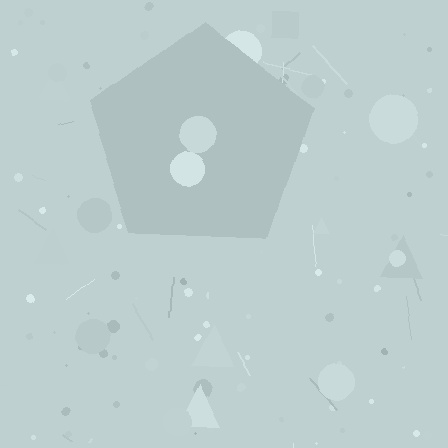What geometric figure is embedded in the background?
A pentagon is embedded in the background.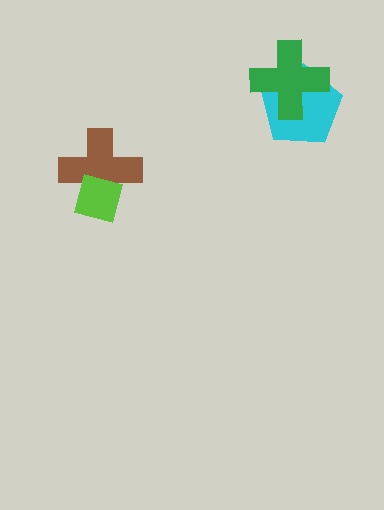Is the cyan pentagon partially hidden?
Yes, it is partially covered by another shape.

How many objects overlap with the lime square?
1 object overlaps with the lime square.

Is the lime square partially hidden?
No, no other shape covers it.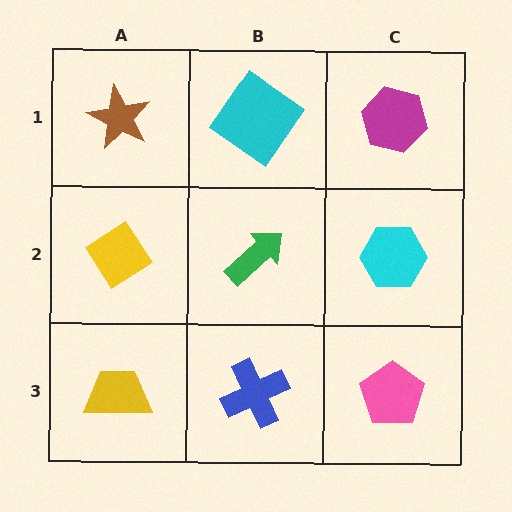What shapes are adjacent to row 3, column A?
A yellow diamond (row 2, column A), a blue cross (row 3, column B).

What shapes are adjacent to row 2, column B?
A cyan diamond (row 1, column B), a blue cross (row 3, column B), a yellow diamond (row 2, column A), a cyan hexagon (row 2, column C).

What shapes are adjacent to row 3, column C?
A cyan hexagon (row 2, column C), a blue cross (row 3, column B).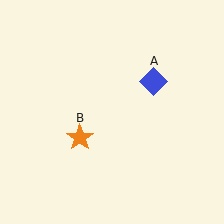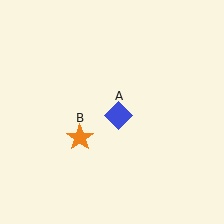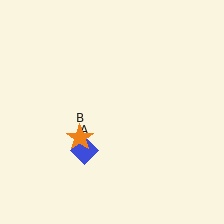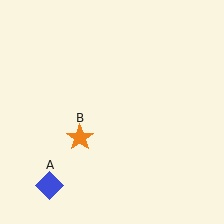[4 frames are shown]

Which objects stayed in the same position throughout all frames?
Orange star (object B) remained stationary.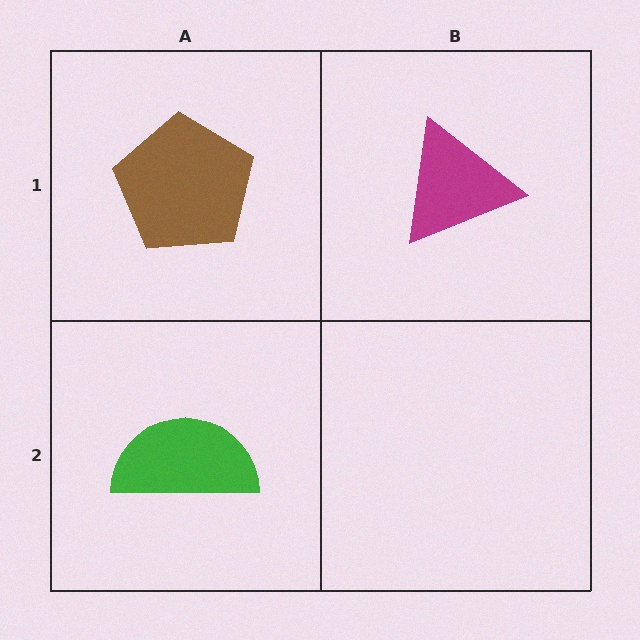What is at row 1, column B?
A magenta triangle.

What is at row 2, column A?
A green semicircle.